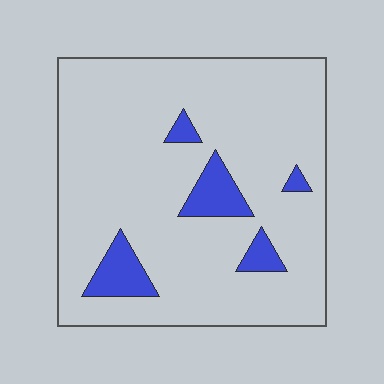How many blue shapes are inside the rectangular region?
5.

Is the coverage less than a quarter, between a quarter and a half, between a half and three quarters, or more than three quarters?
Less than a quarter.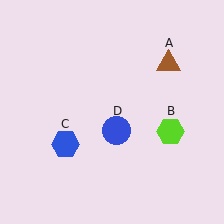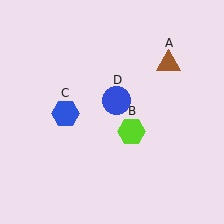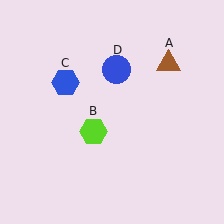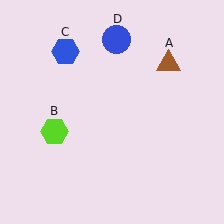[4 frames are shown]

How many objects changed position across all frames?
3 objects changed position: lime hexagon (object B), blue hexagon (object C), blue circle (object D).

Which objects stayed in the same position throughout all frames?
Brown triangle (object A) remained stationary.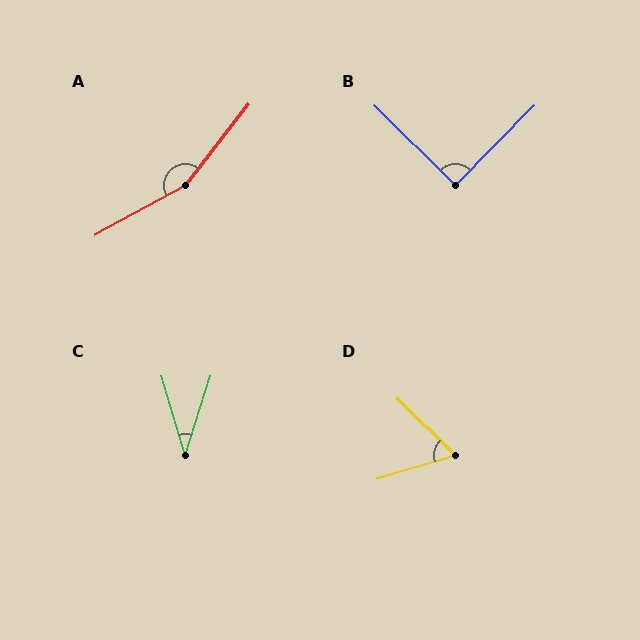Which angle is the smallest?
C, at approximately 35 degrees.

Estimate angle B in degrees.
Approximately 90 degrees.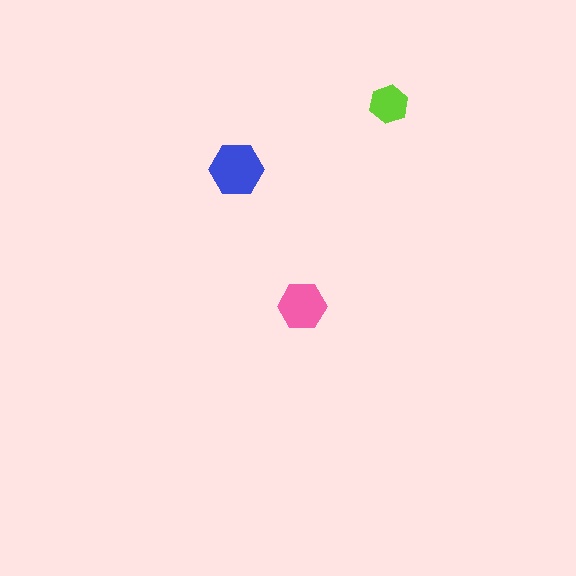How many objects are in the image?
There are 3 objects in the image.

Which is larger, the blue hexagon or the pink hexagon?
The blue one.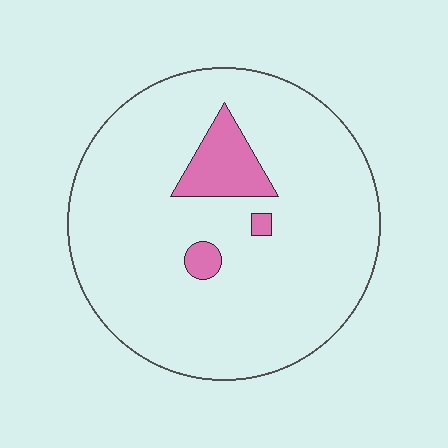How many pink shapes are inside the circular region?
3.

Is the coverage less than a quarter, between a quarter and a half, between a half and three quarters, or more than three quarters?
Less than a quarter.